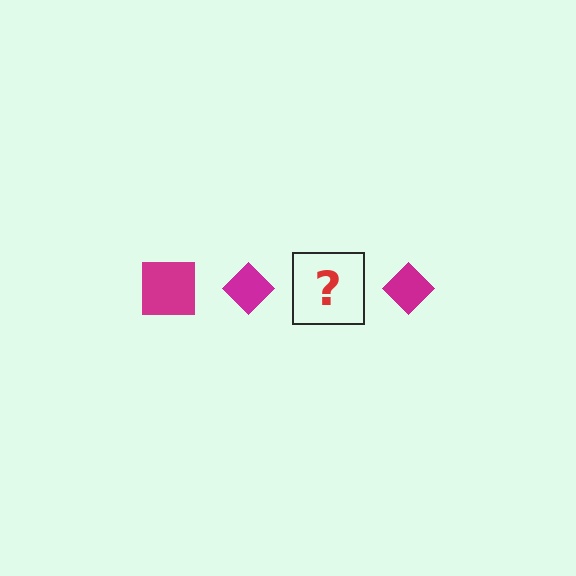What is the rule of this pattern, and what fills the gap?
The rule is that the pattern cycles through square, diamond shapes in magenta. The gap should be filled with a magenta square.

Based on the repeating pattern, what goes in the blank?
The blank should be a magenta square.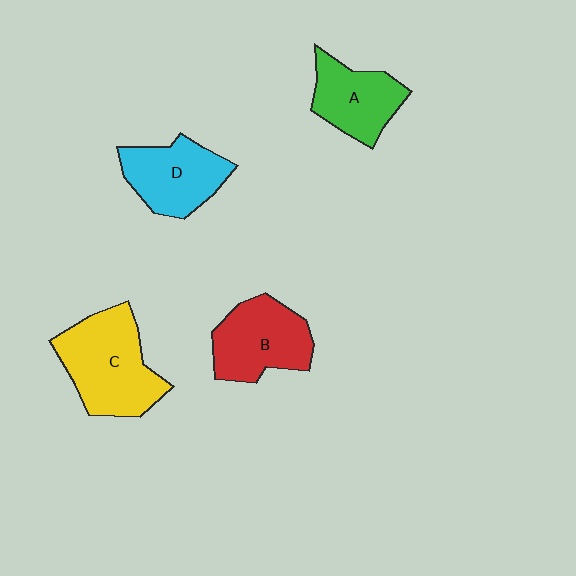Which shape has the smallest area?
Shape A (green).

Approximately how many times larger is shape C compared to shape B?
Approximately 1.3 times.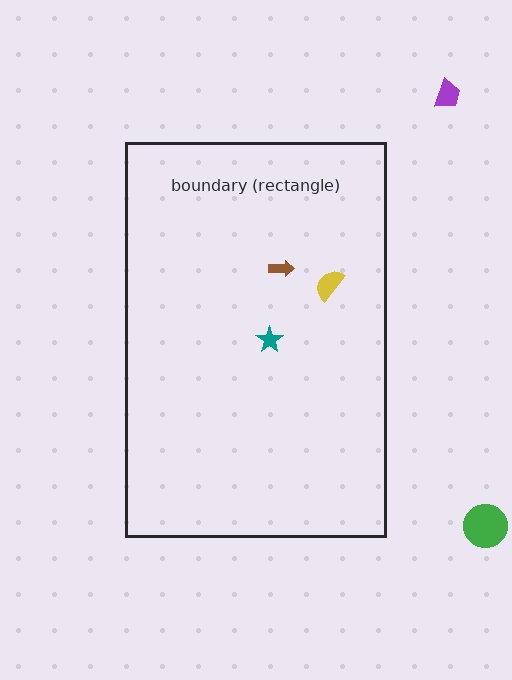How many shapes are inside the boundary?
3 inside, 2 outside.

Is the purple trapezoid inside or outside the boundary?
Outside.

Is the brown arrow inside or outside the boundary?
Inside.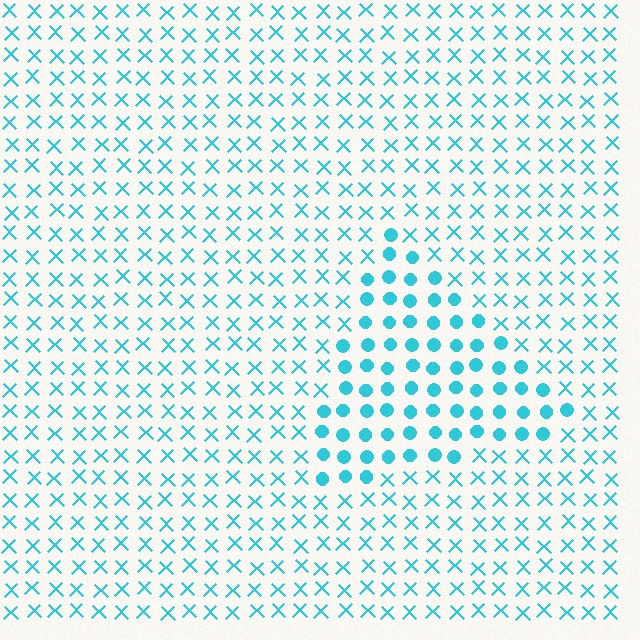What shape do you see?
I see a triangle.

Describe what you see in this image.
The image is filled with small cyan elements arranged in a uniform grid. A triangle-shaped region contains circles, while the surrounding area contains X marks. The boundary is defined purely by the change in element shape.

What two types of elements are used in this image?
The image uses circles inside the triangle region and X marks outside it.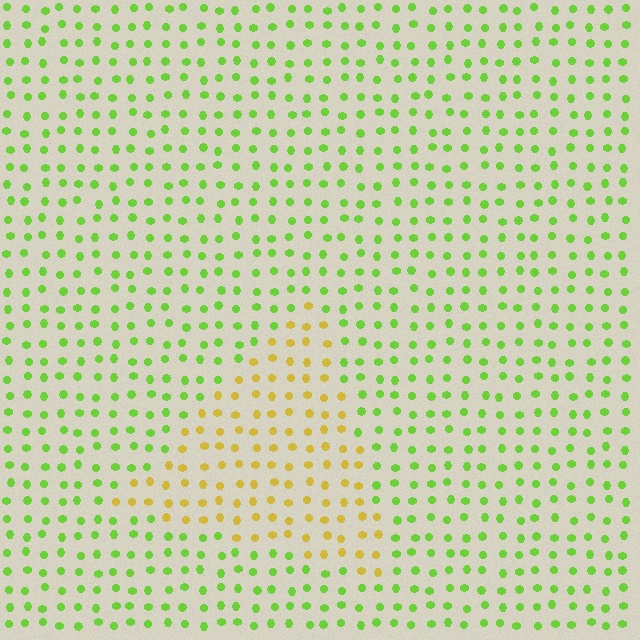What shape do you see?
I see a triangle.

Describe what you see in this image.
The image is filled with small lime elements in a uniform arrangement. A triangle-shaped region is visible where the elements are tinted to a slightly different hue, forming a subtle color boundary.